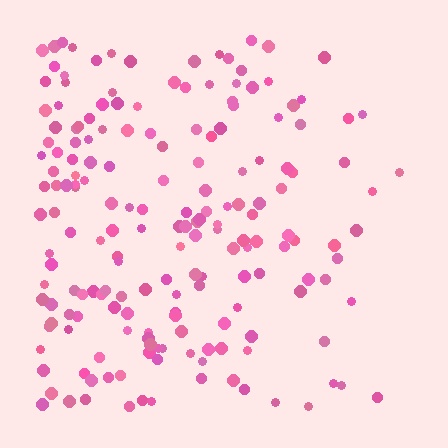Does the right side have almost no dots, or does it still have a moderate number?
Still a moderate number, just noticeably fewer than the left.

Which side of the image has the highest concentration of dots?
The left.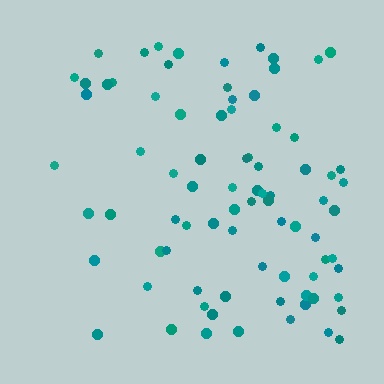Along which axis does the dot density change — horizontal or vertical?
Horizontal.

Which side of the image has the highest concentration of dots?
The right.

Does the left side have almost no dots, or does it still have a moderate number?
Still a moderate number, just noticeably fewer than the right.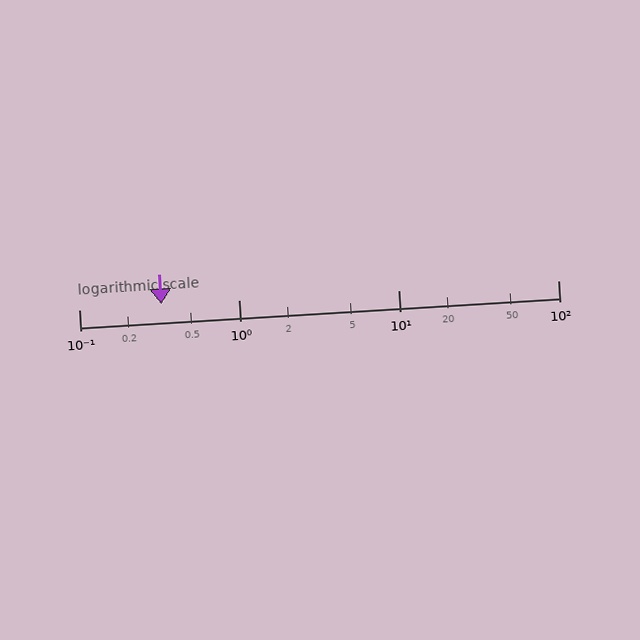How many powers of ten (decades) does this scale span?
The scale spans 3 decades, from 0.1 to 100.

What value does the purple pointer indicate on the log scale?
The pointer indicates approximately 0.33.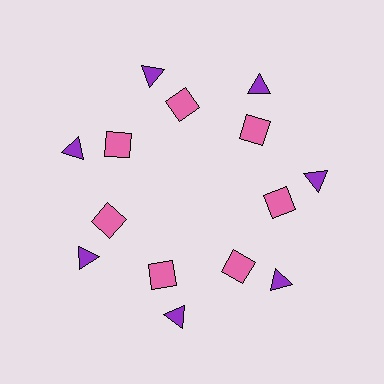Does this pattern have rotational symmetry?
Yes, this pattern has 7-fold rotational symmetry. It looks the same after rotating 51 degrees around the center.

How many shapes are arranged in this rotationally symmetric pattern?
There are 14 shapes, arranged in 7 groups of 2.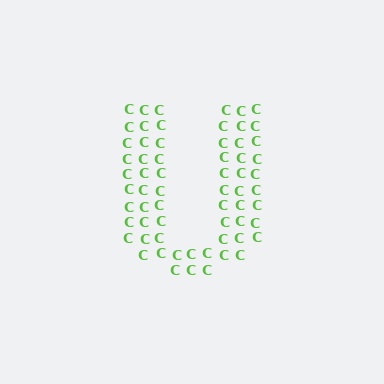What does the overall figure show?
The overall figure shows the letter U.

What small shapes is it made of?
It is made of small letter C's.